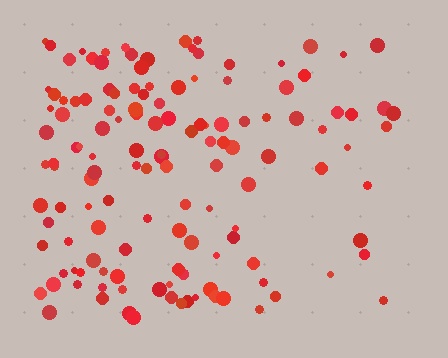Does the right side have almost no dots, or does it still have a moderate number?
Still a moderate number, just noticeably fewer than the left.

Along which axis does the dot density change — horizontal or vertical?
Horizontal.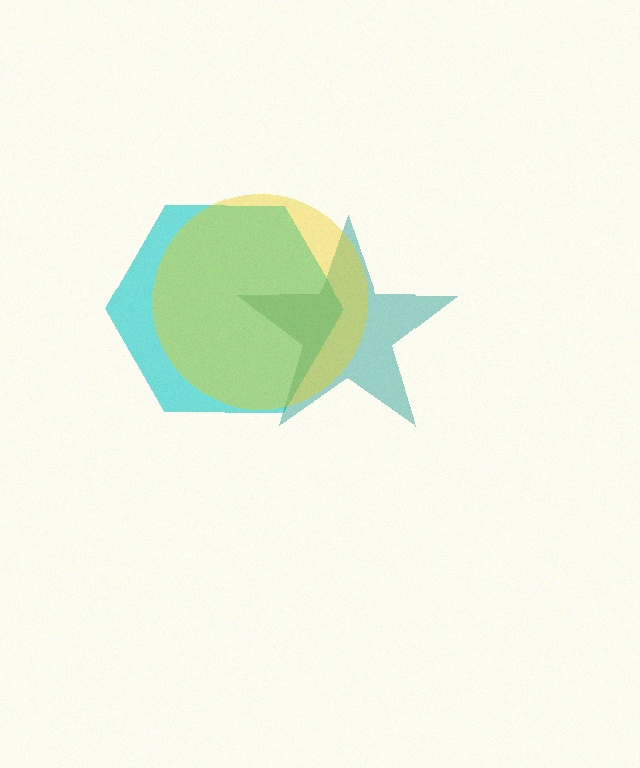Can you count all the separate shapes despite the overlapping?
Yes, there are 3 separate shapes.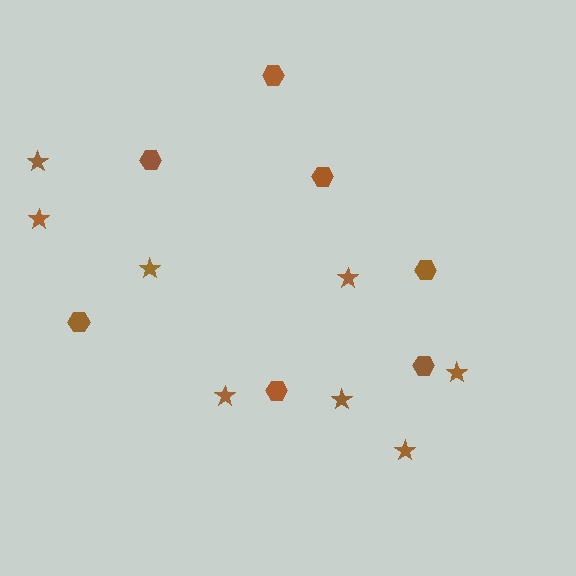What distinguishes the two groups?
There are 2 groups: one group of stars (8) and one group of hexagons (7).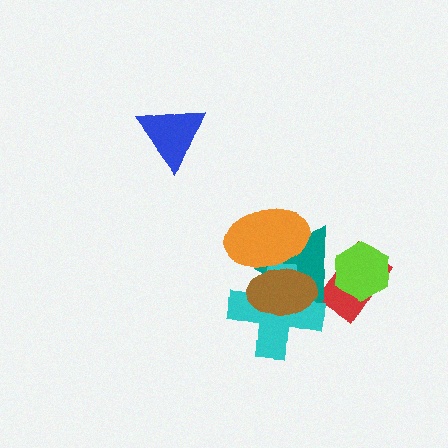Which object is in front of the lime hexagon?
The teal triangle is in front of the lime hexagon.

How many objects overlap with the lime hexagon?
2 objects overlap with the lime hexagon.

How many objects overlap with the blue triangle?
0 objects overlap with the blue triangle.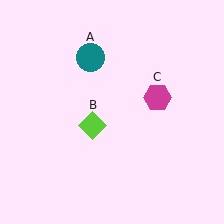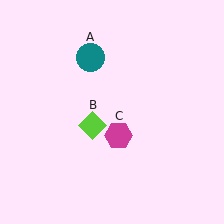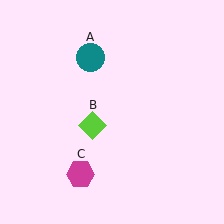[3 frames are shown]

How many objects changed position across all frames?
1 object changed position: magenta hexagon (object C).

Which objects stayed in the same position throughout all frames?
Teal circle (object A) and lime diamond (object B) remained stationary.